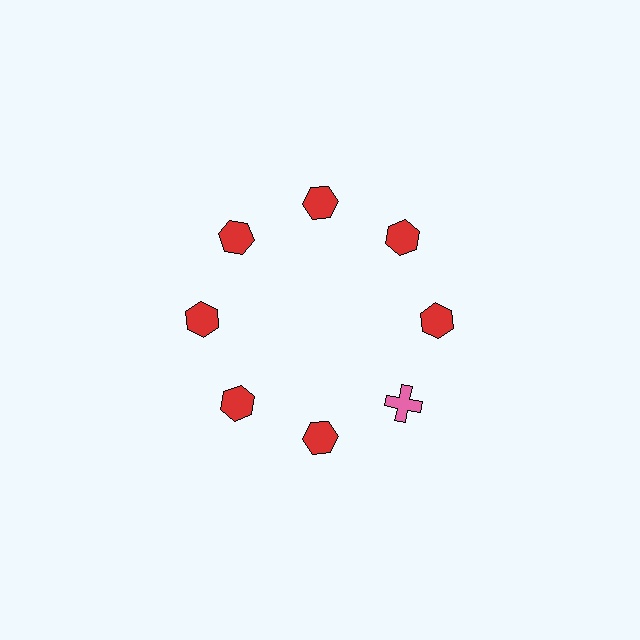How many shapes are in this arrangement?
There are 8 shapes arranged in a ring pattern.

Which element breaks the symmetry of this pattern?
The pink cross at roughly the 4 o'clock position breaks the symmetry. All other shapes are red hexagons.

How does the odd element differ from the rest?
It differs in both color (pink instead of red) and shape (cross instead of hexagon).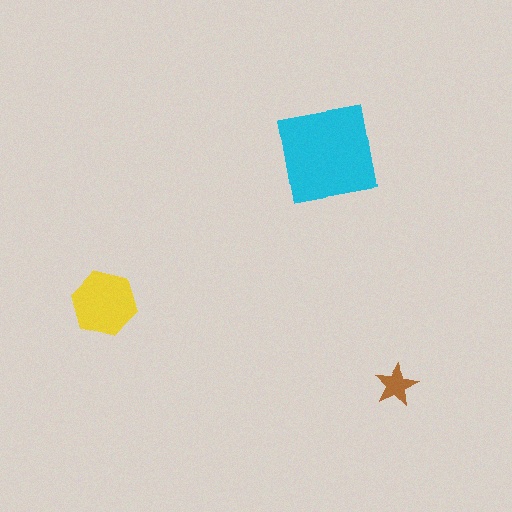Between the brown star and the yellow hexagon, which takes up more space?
The yellow hexagon.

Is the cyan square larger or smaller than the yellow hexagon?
Larger.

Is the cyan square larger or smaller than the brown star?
Larger.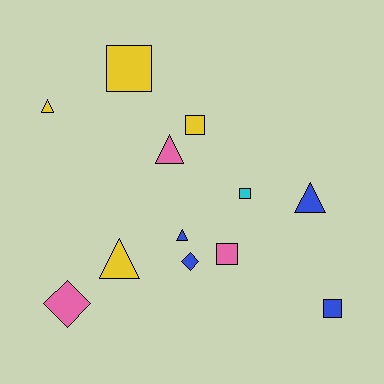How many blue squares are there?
There is 1 blue square.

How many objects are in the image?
There are 12 objects.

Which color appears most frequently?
Yellow, with 4 objects.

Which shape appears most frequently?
Triangle, with 5 objects.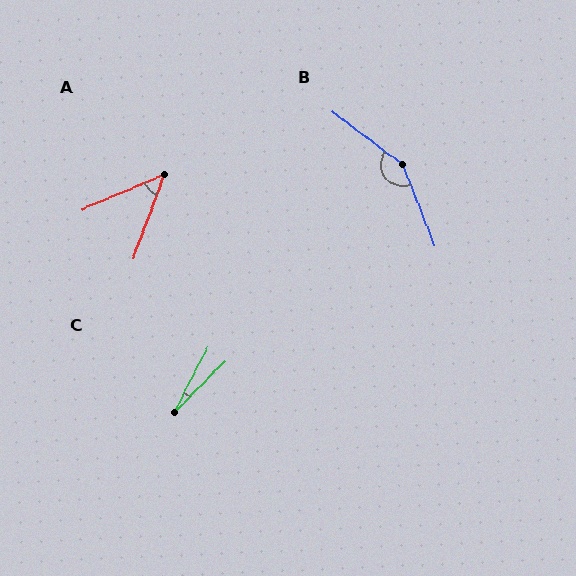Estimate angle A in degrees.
Approximately 46 degrees.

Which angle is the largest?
B, at approximately 149 degrees.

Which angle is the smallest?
C, at approximately 17 degrees.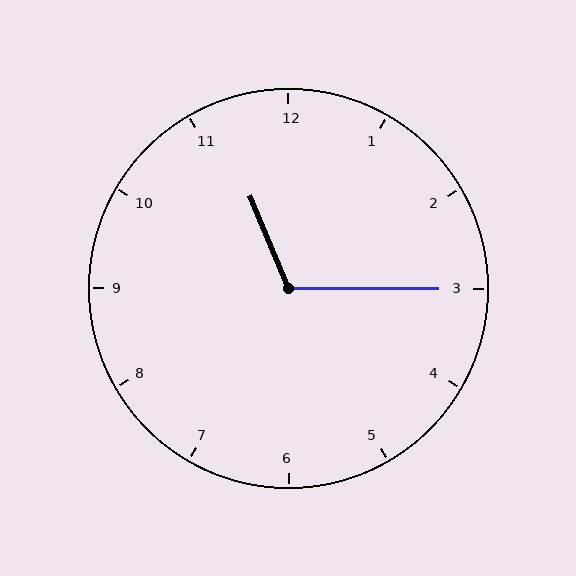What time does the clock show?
11:15.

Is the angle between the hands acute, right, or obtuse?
It is obtuse.